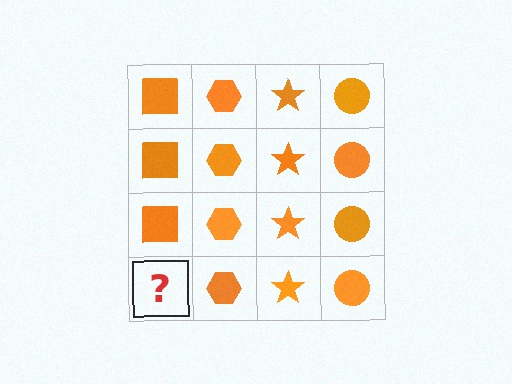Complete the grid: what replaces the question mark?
The question mark should be replaced with an orange square.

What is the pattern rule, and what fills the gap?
The rule is that each column has a consistent shape. The gap should be filled with an orange square.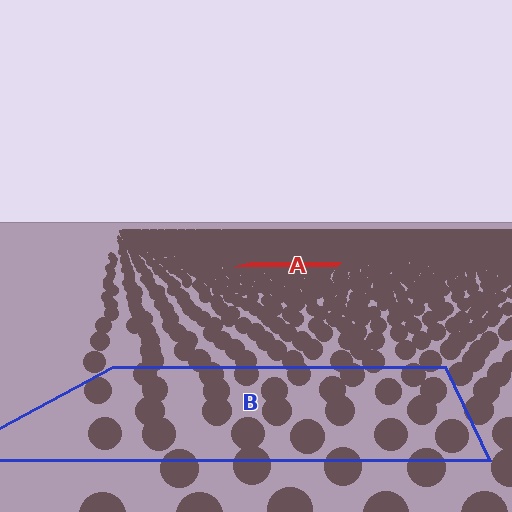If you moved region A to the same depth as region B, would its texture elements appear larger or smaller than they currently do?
They would appear larger. At a closer depth, the same texture elements are projected at a bigger on-screen size.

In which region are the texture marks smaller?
The texture marks are smaller in region A, because it is farther away.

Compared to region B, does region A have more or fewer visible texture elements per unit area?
Region A has more texture elements per unit area — they are packed more densely because it is farther away.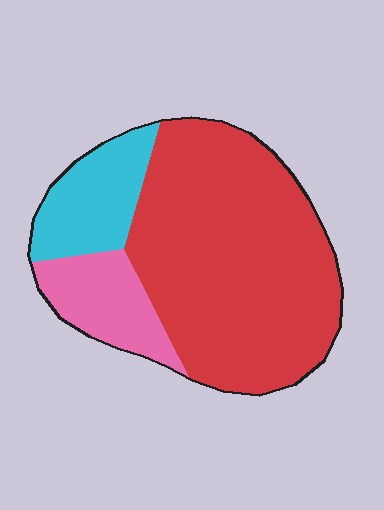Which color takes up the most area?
Red, at roughly 70%.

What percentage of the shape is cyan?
Cyan covers roughly 15% of the shape.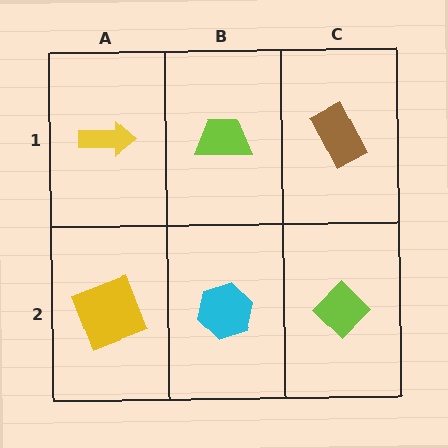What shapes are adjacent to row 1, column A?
A yellow square (row 2, column A), a lime trapezoid (row 1, column B).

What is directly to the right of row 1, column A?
A lime trapezoid.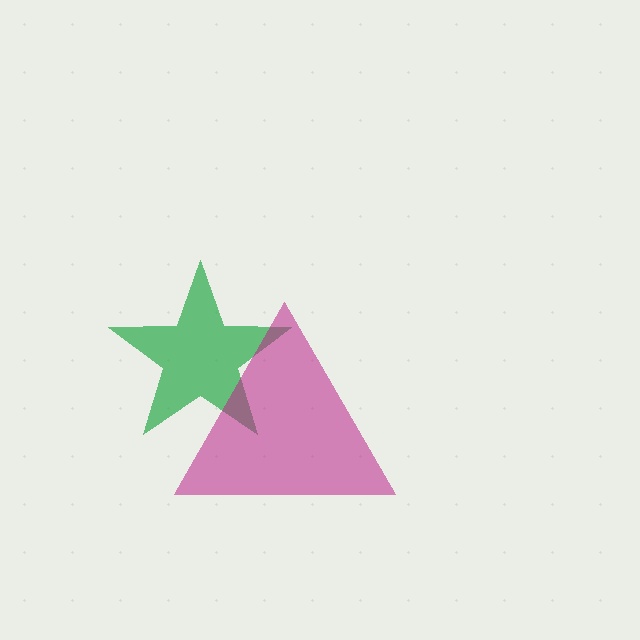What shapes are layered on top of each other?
The layered shapes are: a green star, a magenta triangle.